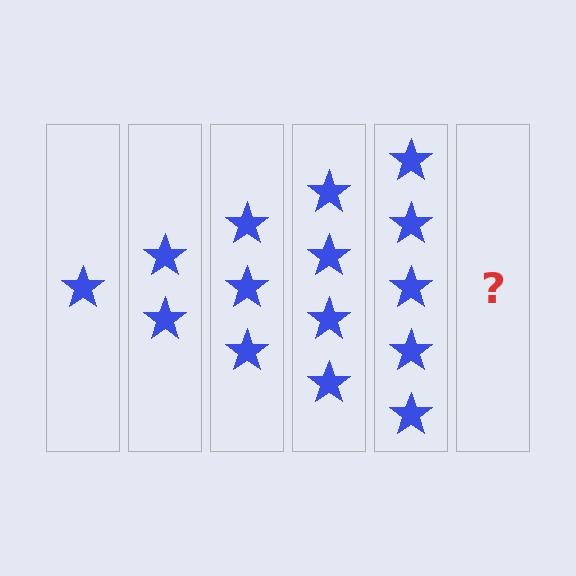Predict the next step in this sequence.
The next step is 6 stars.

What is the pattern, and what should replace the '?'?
The pattern is that each step adds one more star. The '?' should be 6 stars.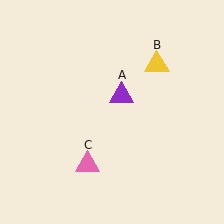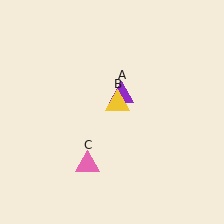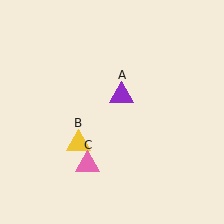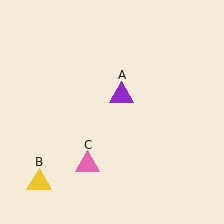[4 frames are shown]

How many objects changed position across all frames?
1 object changed position: yellow triangle (object B).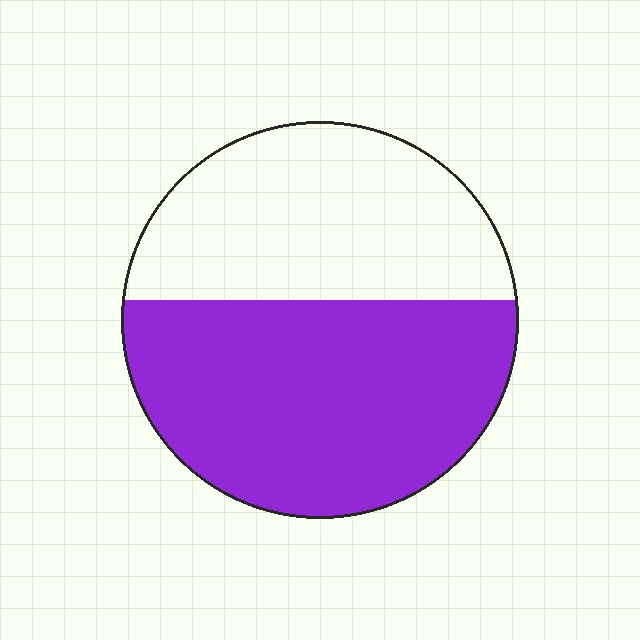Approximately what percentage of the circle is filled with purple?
Approximately 55%.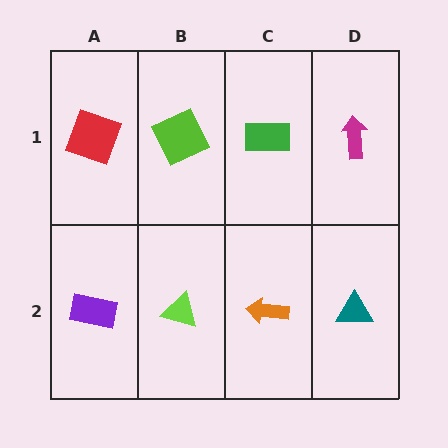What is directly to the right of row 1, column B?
A green rectangle.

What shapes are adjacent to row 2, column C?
A green rectangle (row 1, column C), a lime triangle (row 2, column B), a teal triangle (row 2, column D).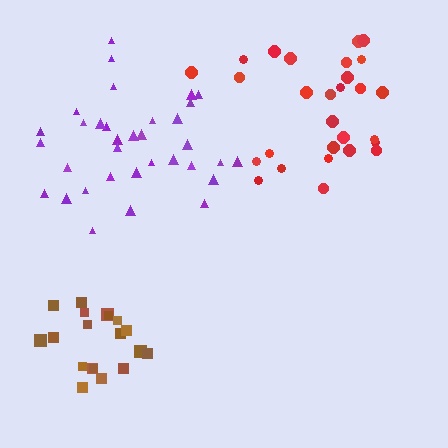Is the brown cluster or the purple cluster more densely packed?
Brown.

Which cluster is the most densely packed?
Brown.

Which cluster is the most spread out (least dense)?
Red.